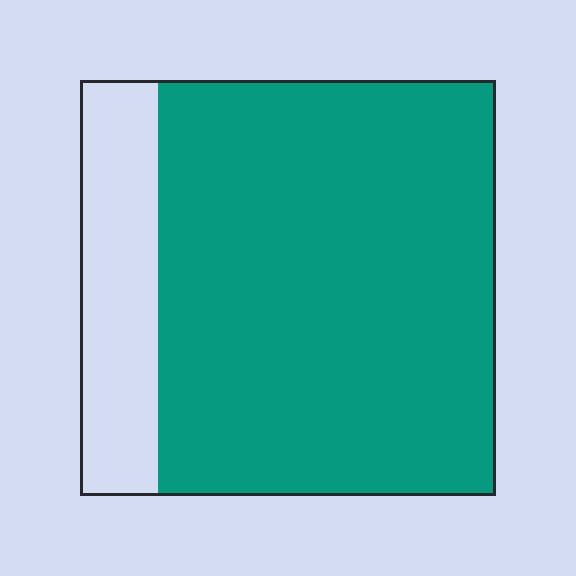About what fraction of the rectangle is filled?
About four fifths (4/5).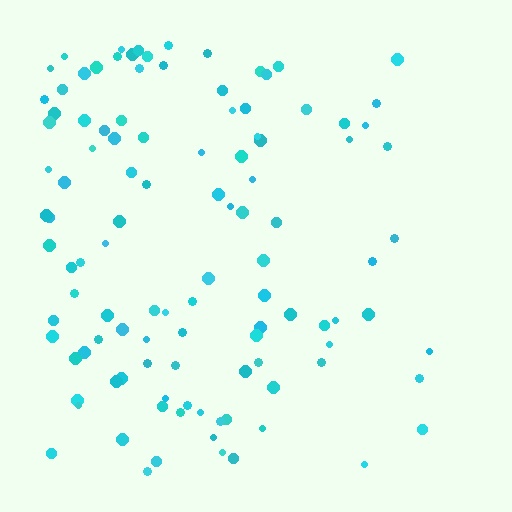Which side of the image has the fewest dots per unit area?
The right.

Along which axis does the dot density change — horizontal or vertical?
Horizontal.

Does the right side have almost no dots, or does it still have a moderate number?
Still a moderate number, just noticeably fewer than the left.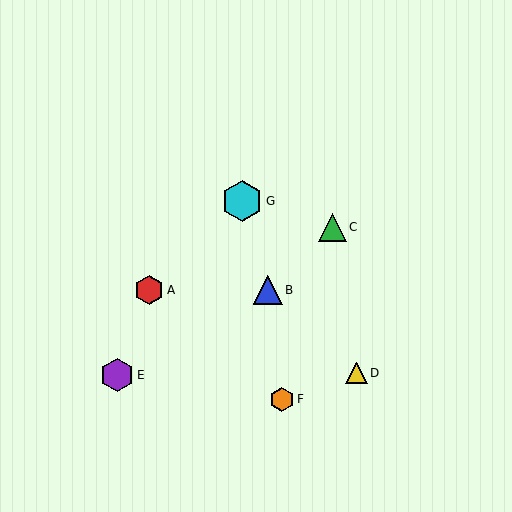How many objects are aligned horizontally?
2 objects (A, B) are aligned horizontally.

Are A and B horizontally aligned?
Yes, both are at y≈290.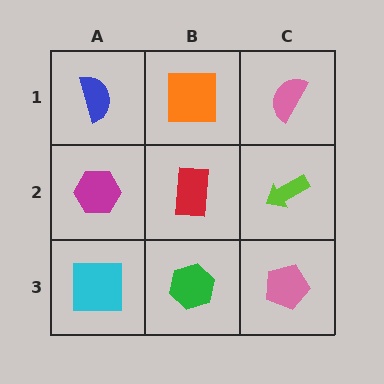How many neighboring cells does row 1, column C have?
2.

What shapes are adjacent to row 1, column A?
A magenta hexagon (row 2, column A), an orange square (row 1, column B).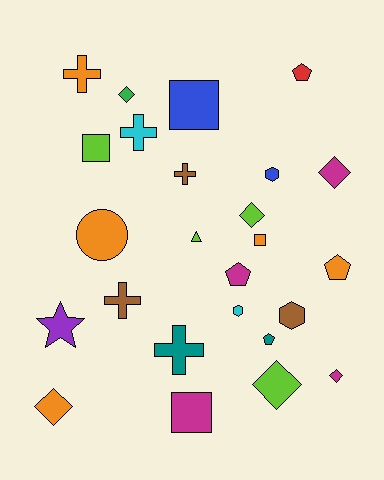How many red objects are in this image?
There is 1 red object.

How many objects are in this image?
There are 25 objects.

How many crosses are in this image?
There are 5 crosses.